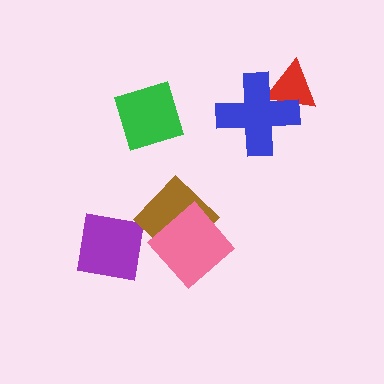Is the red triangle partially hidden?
Yes, it is partially covered by another shape.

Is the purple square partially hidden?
No, no other shape covers it.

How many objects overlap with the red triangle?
1 object overlaps with the red triangle.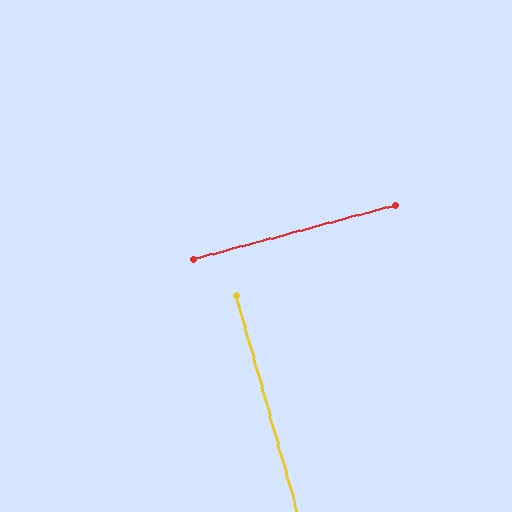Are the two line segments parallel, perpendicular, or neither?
Perpendicular — they meet at approximately 89°.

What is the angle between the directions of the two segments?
Approximately 89 degrees.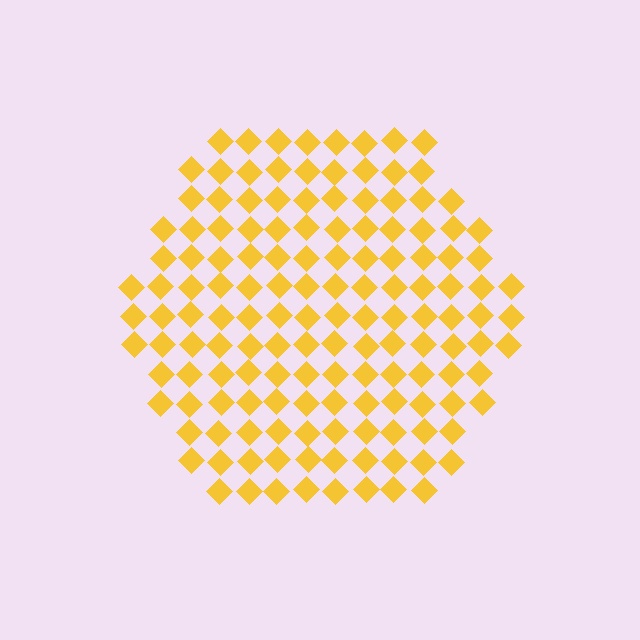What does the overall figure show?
The overall figure shows a hexagon.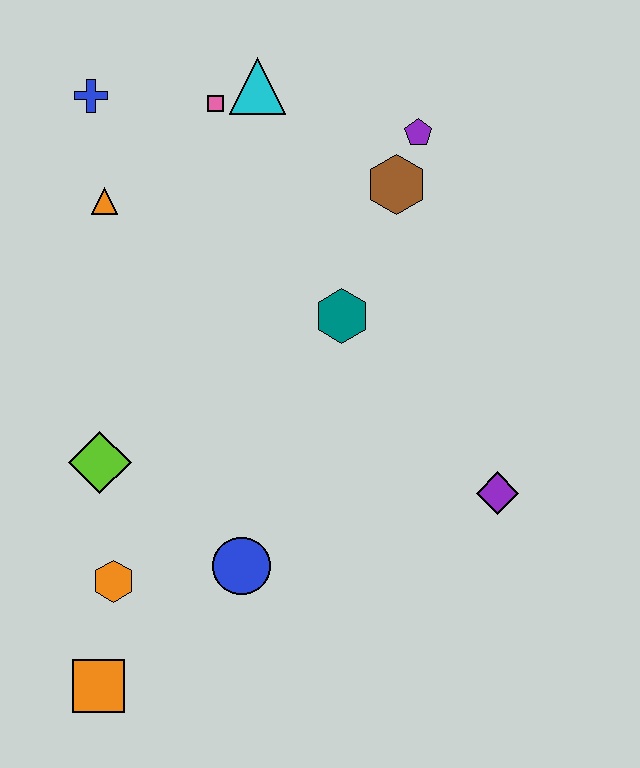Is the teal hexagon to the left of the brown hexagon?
Yes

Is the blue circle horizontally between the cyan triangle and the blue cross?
Yes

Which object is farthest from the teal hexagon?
The orange square is farthest from the teal hexagon.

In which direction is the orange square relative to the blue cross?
The orange square is below the blue cross.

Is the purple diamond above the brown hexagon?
No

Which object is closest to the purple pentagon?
The brown hexagon is closest to the purple pentagon.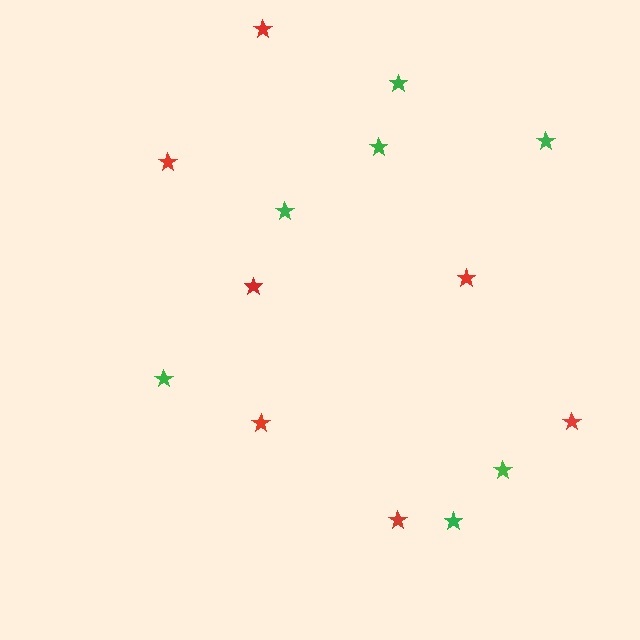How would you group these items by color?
There are 2 groups: one group of red stars (7) and one group of green stars (7).